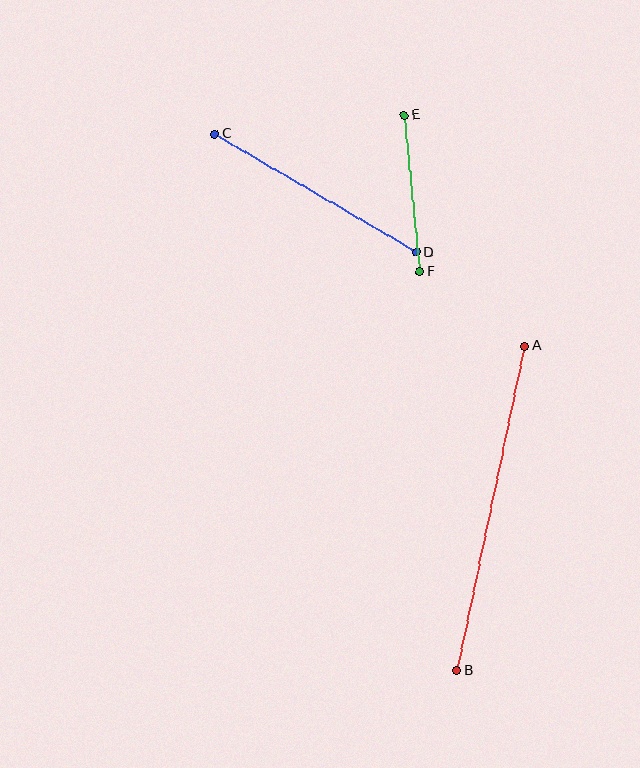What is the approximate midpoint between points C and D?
The midpoint is at approximately (315, 193) pixels.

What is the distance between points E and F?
The distance is approximately 157 pixels.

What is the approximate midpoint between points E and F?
The midpoint is at approximately (412, 193) pixels.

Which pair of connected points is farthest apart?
Points A and B are farthest apart.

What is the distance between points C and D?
The distance is approximately 234 pixels.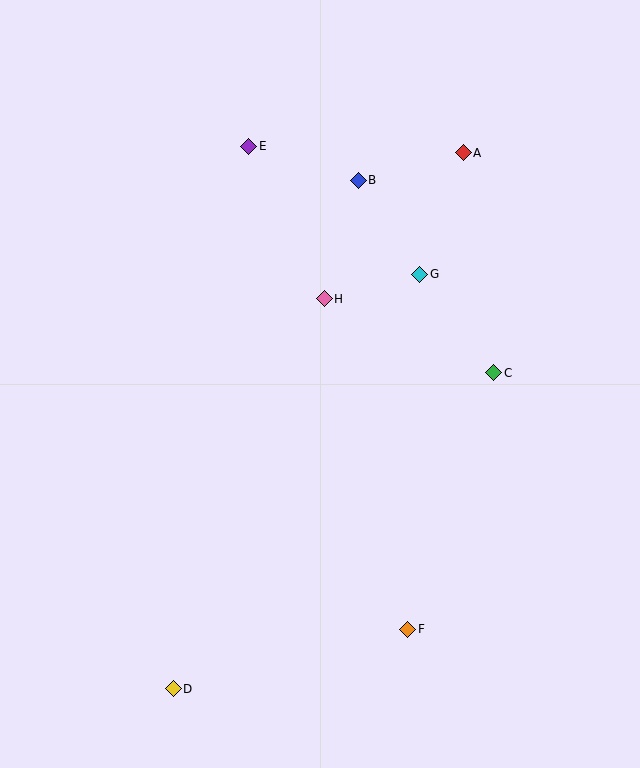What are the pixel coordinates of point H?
Point H is at (324, 299).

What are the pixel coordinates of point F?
Point F is at (408, 629).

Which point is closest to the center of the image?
Point H at (324, 299) is closest to the center.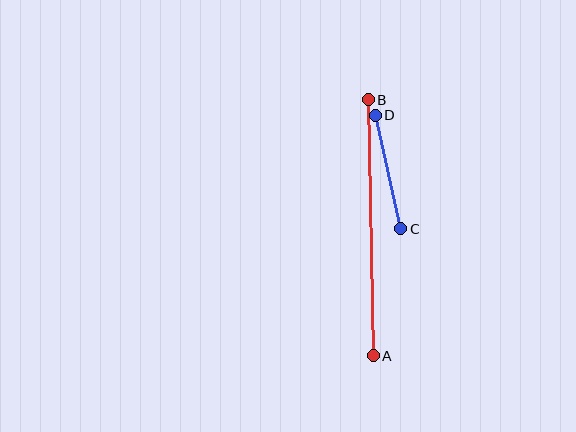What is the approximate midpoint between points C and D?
The midpoint is at approximately (388, 172) pixels.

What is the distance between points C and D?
The distance is approximately 116 pixels.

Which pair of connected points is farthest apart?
Points A and B are farthest apart.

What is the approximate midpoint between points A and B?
The midpoint is at approximately (371, 228) pixels.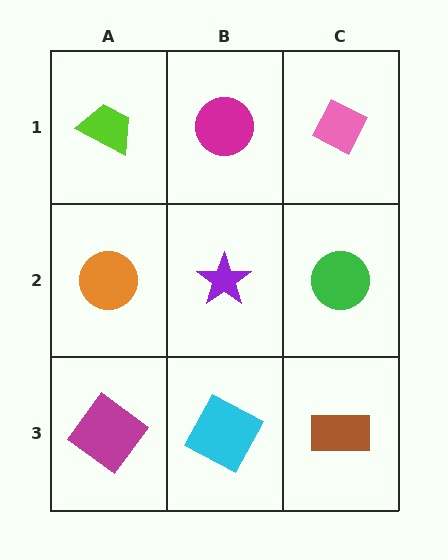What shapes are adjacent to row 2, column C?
A pink diamond (row 1, column C), a brown rectangle (row 3, column C), a purple star (row 2, column B).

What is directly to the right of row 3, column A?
A cyan square.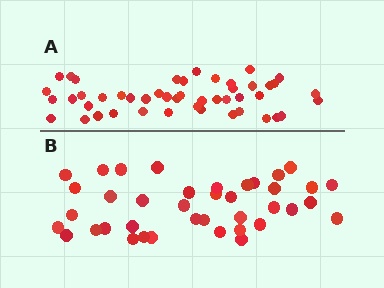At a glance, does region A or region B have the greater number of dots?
Region A (the top region) has more dots.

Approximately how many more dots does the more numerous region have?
Region A has roughly 8 or so more dots than region B.